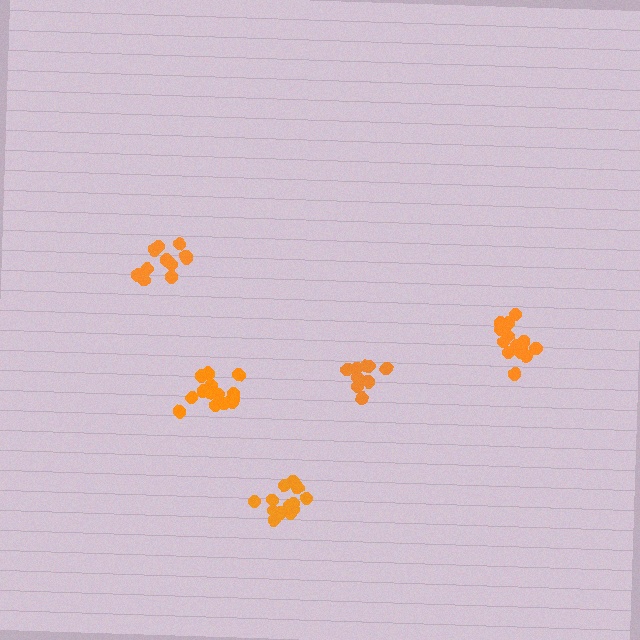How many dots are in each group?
Group 1: 9 dots, Group 2: 12 dots, Group 3: 14 dots, Group 4: 15 dots, Group 5: 13 dots (63 total).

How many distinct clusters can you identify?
There are 5 distinct clusters.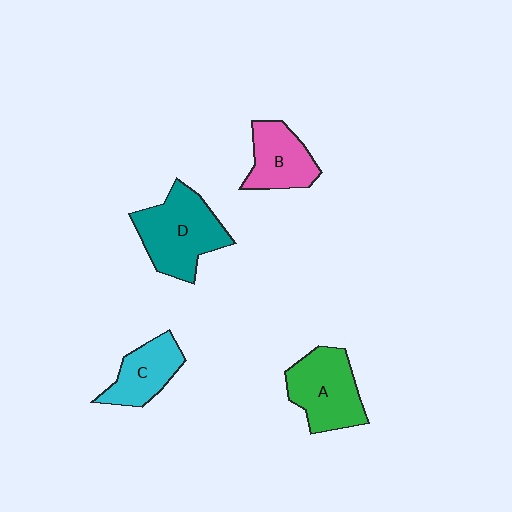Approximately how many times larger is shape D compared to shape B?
Approximately 1.5 times.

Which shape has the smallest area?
Shape C (cyan).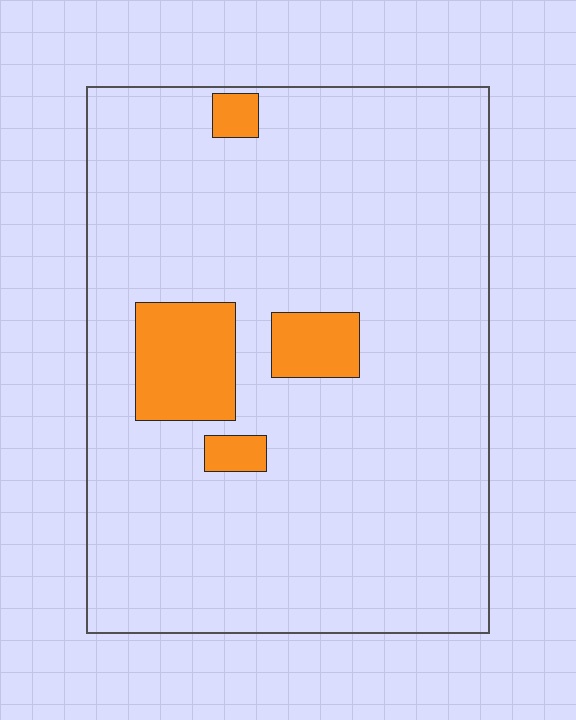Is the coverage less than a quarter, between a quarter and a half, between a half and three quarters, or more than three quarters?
Less than a quarter.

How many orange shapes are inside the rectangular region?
4.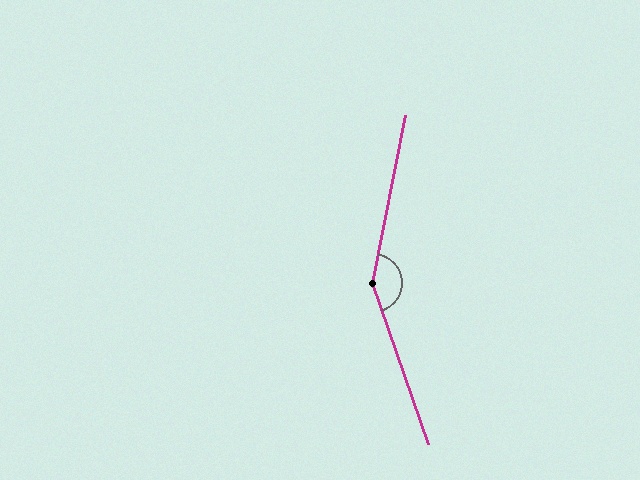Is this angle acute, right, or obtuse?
It is obtuse.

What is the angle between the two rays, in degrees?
Approximately 150 degrees.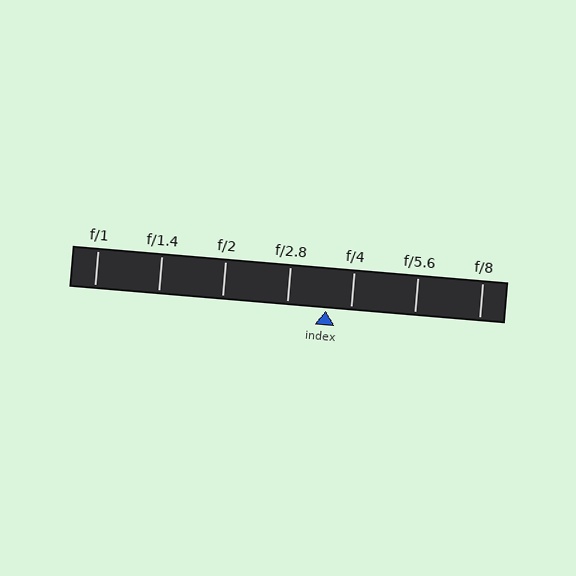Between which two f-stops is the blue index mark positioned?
The index mark is between f/2.8 and f/4.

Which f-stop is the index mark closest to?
The index mark is closest to f/4.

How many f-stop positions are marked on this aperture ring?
There are 7 f-stop positions marked.